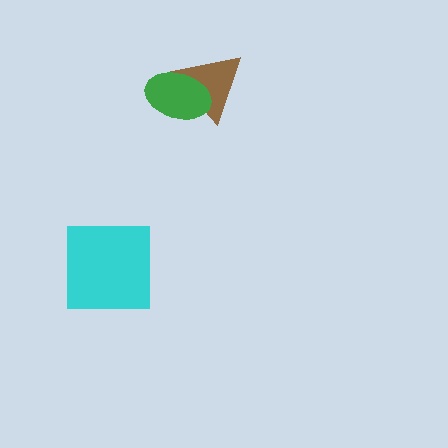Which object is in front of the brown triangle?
The green ellipse is in front of the brown triangle.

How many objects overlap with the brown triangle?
1 object overlaps with the brown triangle.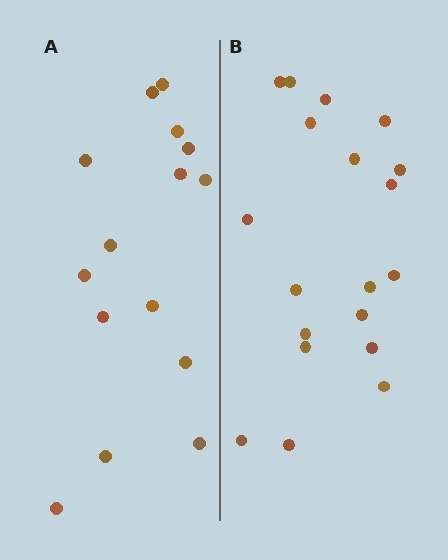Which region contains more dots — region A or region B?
Region B (the right region) has more dots.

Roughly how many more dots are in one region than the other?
Region B has about 4 more dots than region A.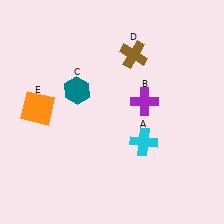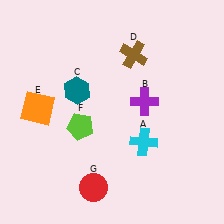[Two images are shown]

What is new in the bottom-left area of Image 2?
A lime pentagon (F) was added in the bottom-left area of Image 2.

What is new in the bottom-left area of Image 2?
A red circle (G) was added in the bottom-left area of Image 2.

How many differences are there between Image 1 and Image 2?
There are 2 differences between the two images.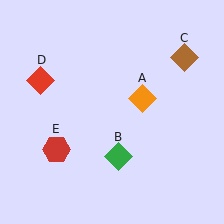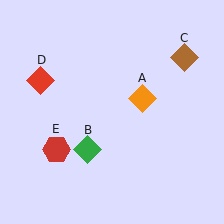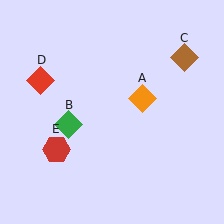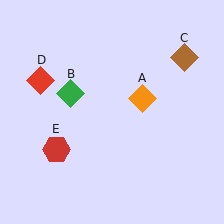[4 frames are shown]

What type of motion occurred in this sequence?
The green diamond (object B) rotated clockwise around the center of the scene.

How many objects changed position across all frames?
1 object changed position: green diamond (object B).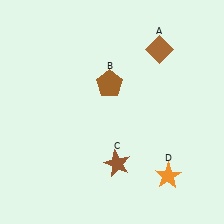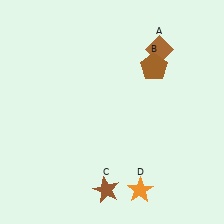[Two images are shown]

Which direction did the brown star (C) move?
The brown star (C) moved down.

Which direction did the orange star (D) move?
The orange star (D) moved left.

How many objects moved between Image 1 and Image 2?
3 objects moved between the two images.